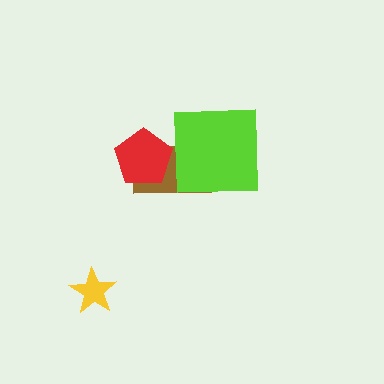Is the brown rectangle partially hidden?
Yes, it is partially covered by another shape.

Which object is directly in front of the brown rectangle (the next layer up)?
The lime square is directly in front of the brown rectangle.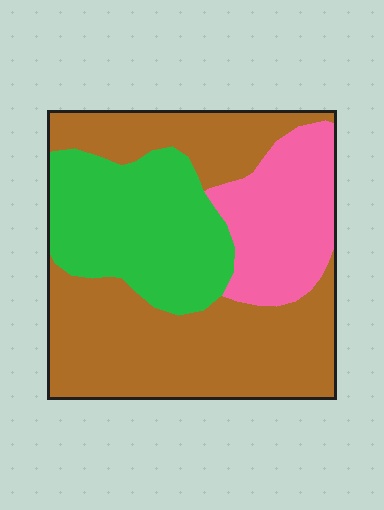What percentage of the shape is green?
Green covers 28% of the shape.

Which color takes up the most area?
Brown, at roughly 50%.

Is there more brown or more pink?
Brown.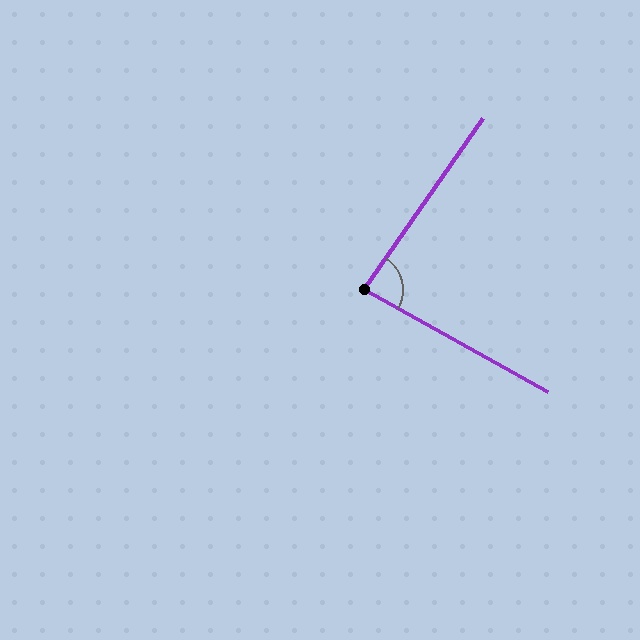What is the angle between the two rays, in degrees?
Approximately 85 degrees.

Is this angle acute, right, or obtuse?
It is acute.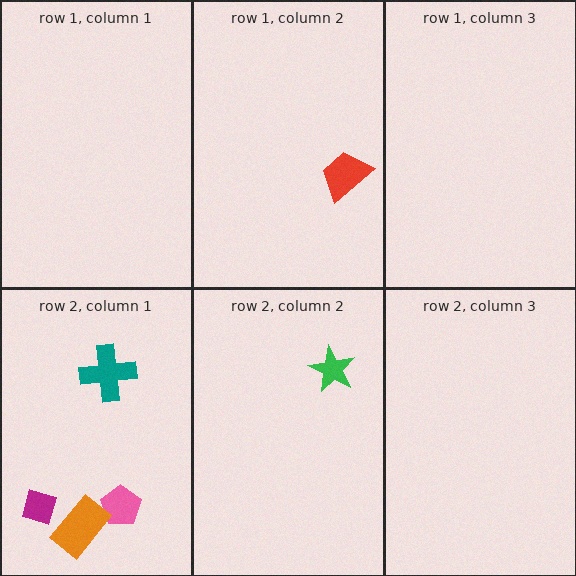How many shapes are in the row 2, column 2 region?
1.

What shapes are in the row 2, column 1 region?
The magenta diamond, the pink pentagon, the orange rectangle, the teal cross.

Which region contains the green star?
The row 2, column 2 region.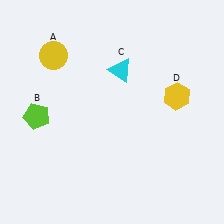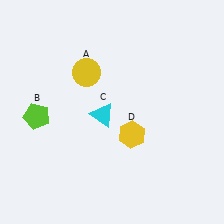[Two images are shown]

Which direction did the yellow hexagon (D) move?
The yellow hexagon (D) moved left.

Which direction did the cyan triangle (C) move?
The cyan triangle (C) moved down.